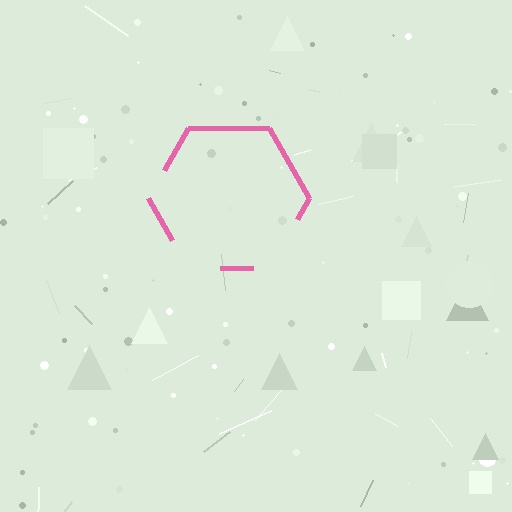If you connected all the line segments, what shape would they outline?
They would outline a hexagon.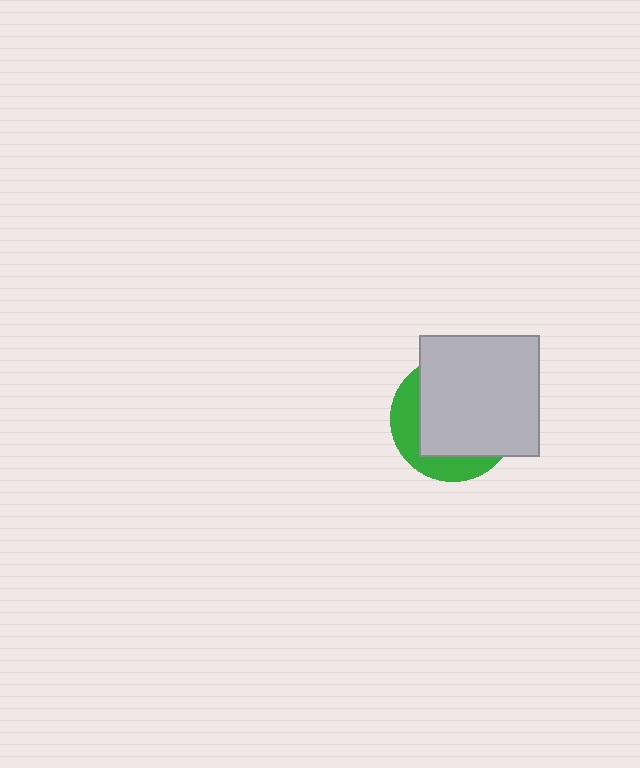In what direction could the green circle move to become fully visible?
The green circle could move toward the lower-left. That would shift it out from behind the light gray square entirely.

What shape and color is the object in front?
The object in front is a light gray square.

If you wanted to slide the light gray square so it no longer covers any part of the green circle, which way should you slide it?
Slide it toward the upper-right — that is the most direct way to separate the two shapes.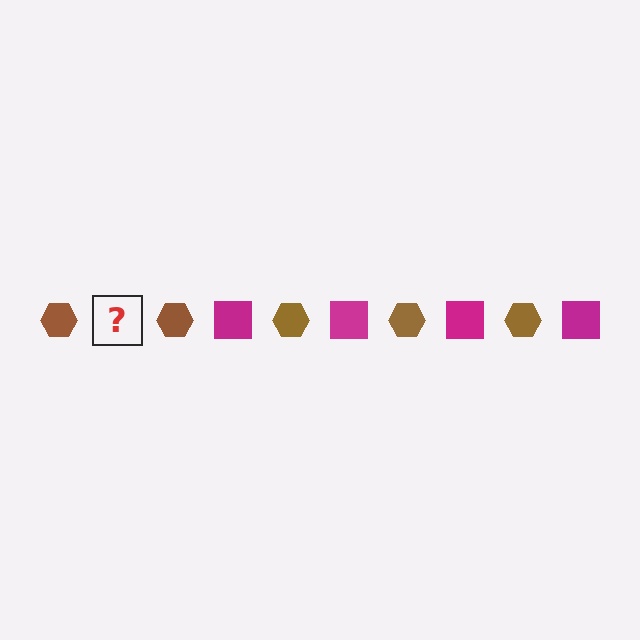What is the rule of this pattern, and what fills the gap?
The rule is that the pattern alternates between brown hexagon and magenta square. The gap should be filled with a magenta square.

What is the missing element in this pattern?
The missing element is a magenta square.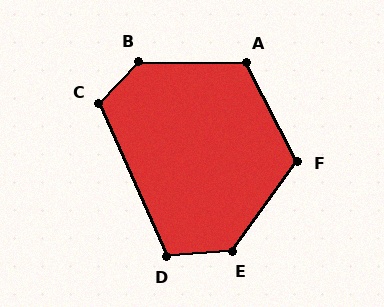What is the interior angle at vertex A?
Approximately 118 degrees (obtuse).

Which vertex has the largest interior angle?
B, at approximately 133 degrees.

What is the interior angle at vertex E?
Approximately 130 degrees (obtuse).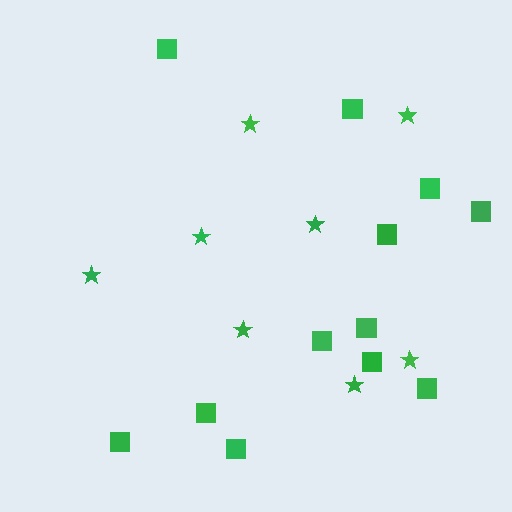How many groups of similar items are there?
There are 2 groups: one group of squares (12) and one group of stars (8).